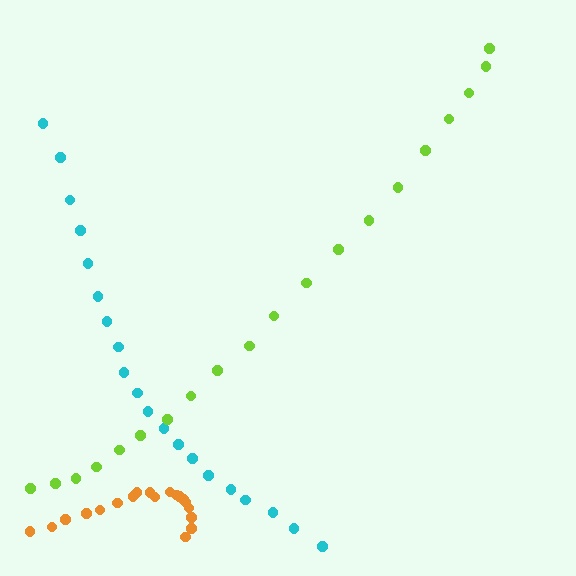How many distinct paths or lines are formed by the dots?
There are 3 distinct paths.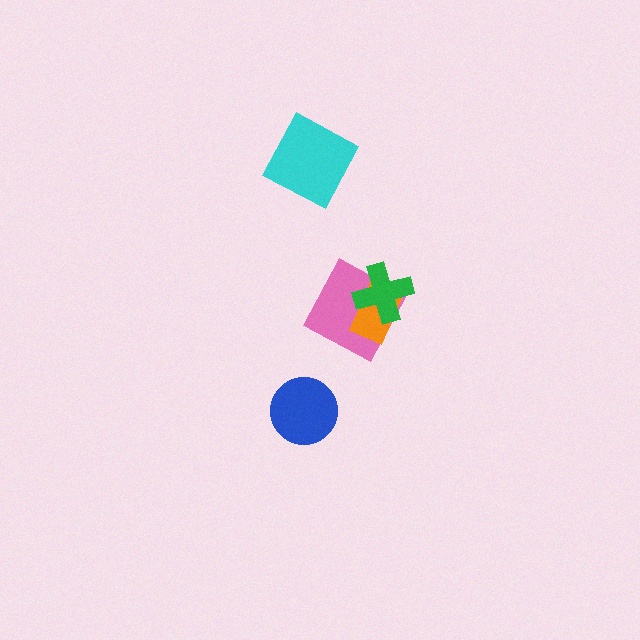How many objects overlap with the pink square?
2 objects overlap with the pink square.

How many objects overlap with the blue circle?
0 objects overlap with the blue circle.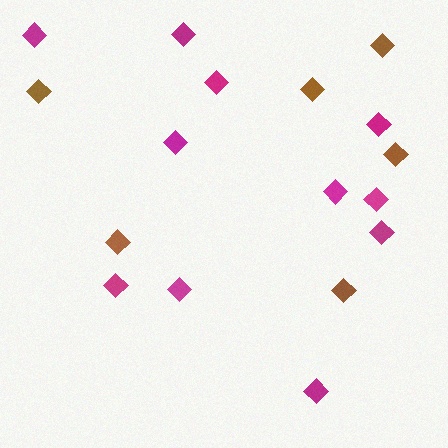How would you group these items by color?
There are 2 groups: one group of brown diamonds (6) and one group of magenta diamonds (11).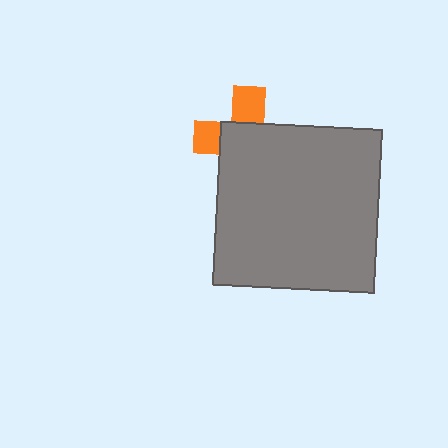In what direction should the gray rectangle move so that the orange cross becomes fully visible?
The gray rectangle should move toward the lower-right. That is the shortest direction to clear the overlap and leave the orange cross fully visible.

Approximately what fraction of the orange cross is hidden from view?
Roughly 65% of the orange cross is hidden behind the gray rectangle.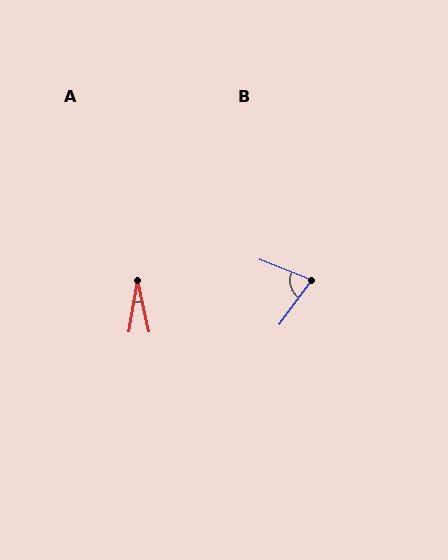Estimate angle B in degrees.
Approximately 75 degrees.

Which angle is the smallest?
A, at approximately 22 degrees.